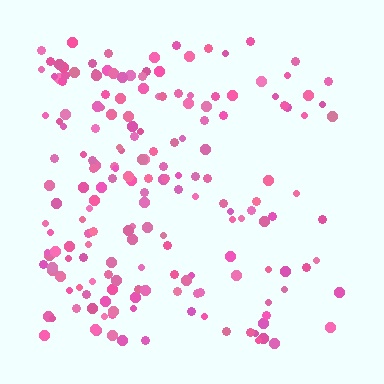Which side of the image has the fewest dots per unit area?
The right.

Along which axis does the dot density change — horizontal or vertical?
Horizontal.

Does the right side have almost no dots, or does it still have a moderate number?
Still a moderate number, just noticeably fewer than the left.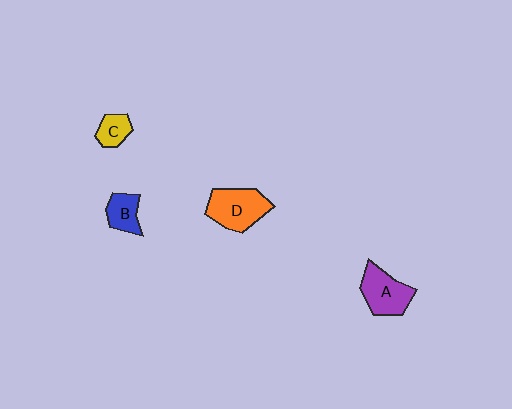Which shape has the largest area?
Shape D (orange).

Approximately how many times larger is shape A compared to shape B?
Approximately 1.6 times.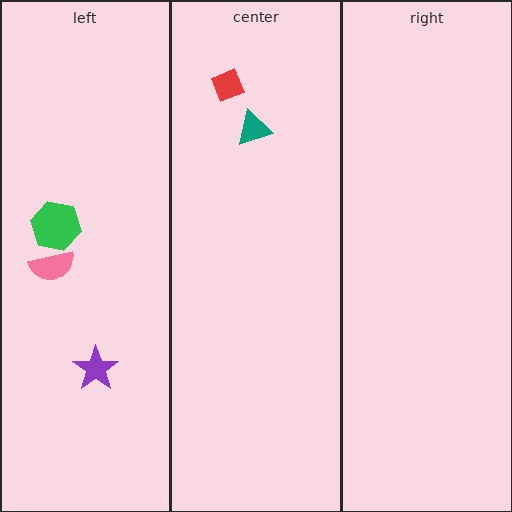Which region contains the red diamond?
The center region.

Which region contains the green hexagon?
The left region.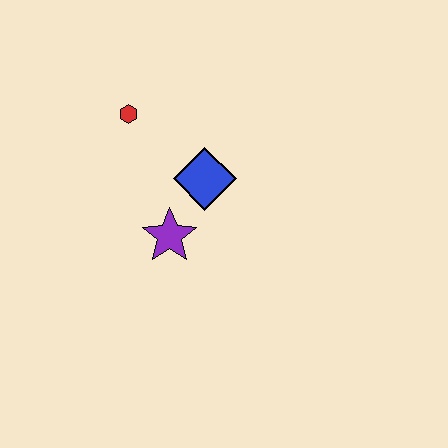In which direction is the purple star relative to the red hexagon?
The purple star is below the red hexagon.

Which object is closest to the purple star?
The blue diamond is closest to the purple star.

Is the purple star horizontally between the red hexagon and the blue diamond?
Yes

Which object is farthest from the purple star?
The red hexagon is farthest from the purple star.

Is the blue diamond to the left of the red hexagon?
No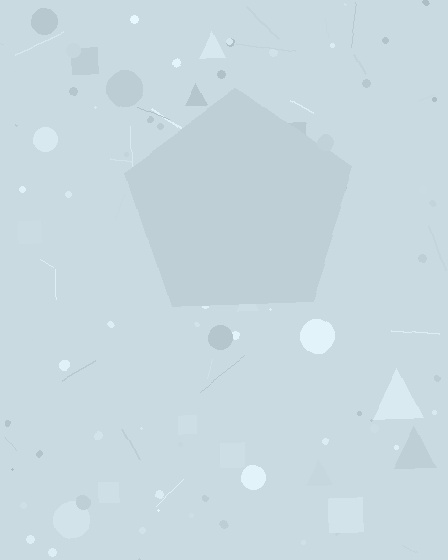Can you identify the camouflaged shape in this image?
The camouflaged shape is a pentagon.